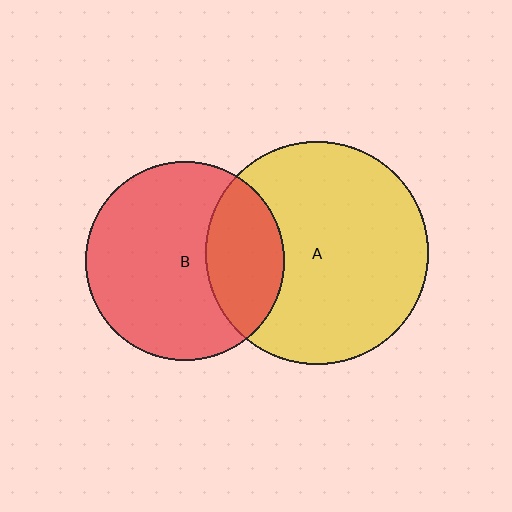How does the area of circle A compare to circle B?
Approximately 1.3 times.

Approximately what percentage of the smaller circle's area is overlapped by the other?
Approximately 30%.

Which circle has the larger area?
Circle A (yellow).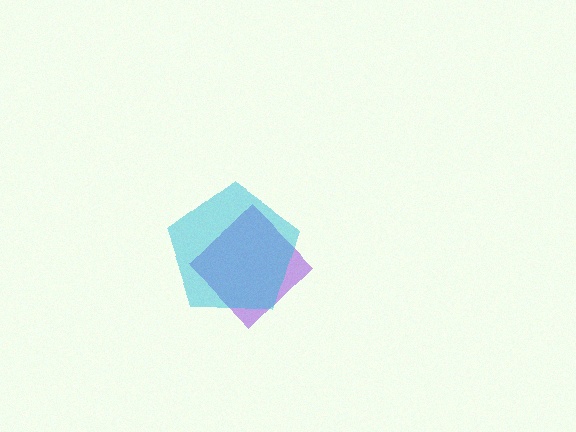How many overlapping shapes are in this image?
There are 2 overlapping shapes in the image.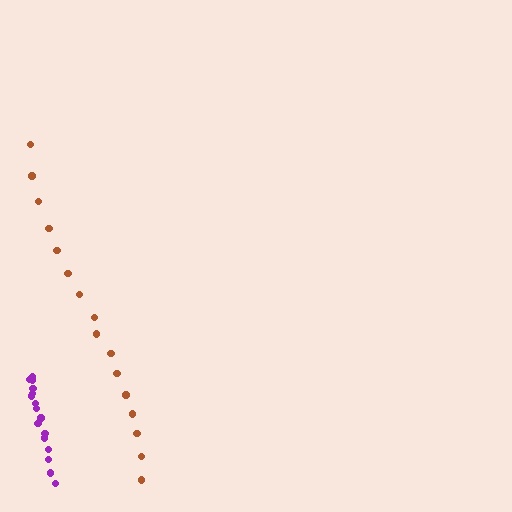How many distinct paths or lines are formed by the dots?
There are 2 distinct paths.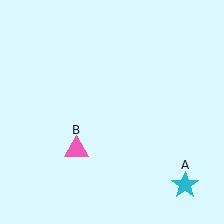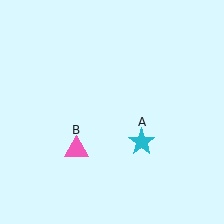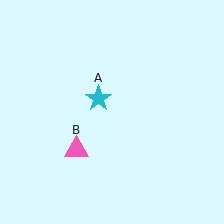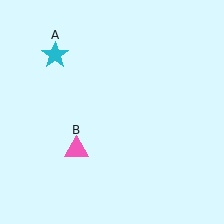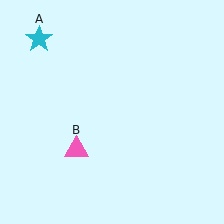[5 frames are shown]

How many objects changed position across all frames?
1 object changed position: cyan star (object A).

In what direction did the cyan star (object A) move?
The cyan star (object A) moved up and to the left.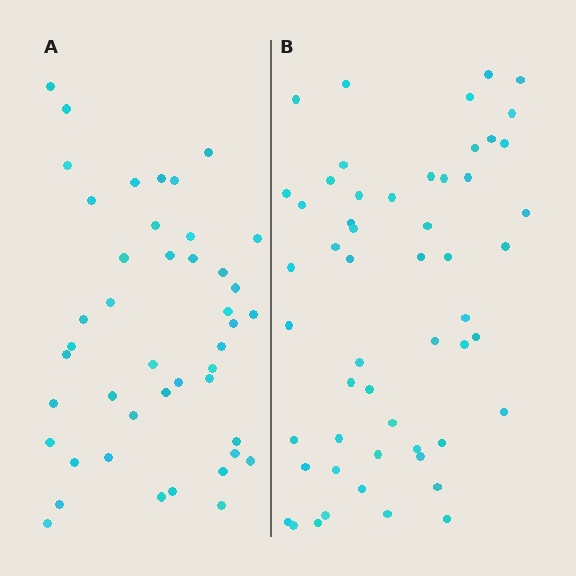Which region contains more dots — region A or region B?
Region B (the right region) has more dots.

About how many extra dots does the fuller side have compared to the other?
Region B has roughly 10 or so more dots than region A.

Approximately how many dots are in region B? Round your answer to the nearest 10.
About 50 dots. (The exact count is 54, which rounds to 50.)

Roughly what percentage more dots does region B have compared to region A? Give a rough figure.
About 25% more.